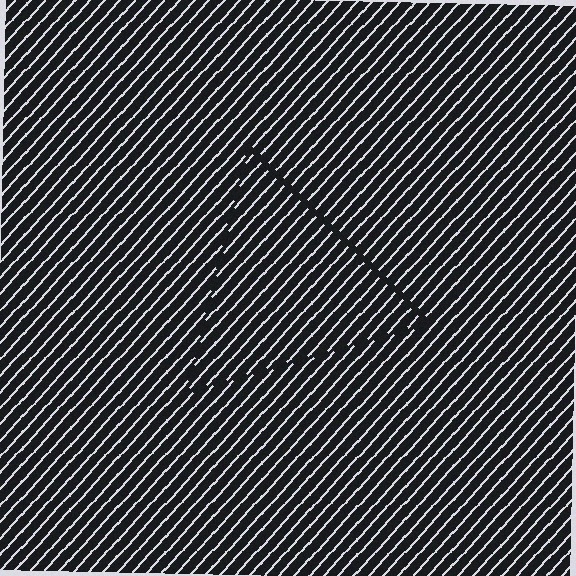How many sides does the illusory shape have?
3 sides — the line-ends trace a triangle.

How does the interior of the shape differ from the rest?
The interior of the shape contains the same grating, shifted by half a period — the contour is defined by the phase discontinuity where line-ends from the inner and outer gratings abut.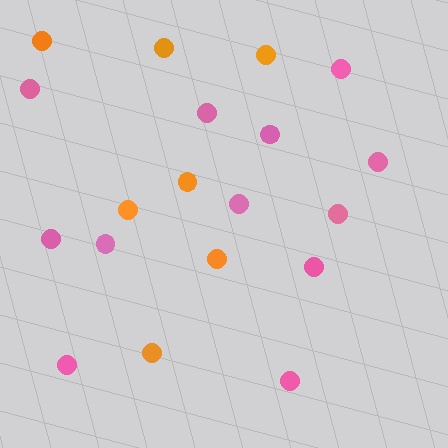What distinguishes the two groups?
There are 2 groups: one group of orange circles (7) and one group of pink circles (12).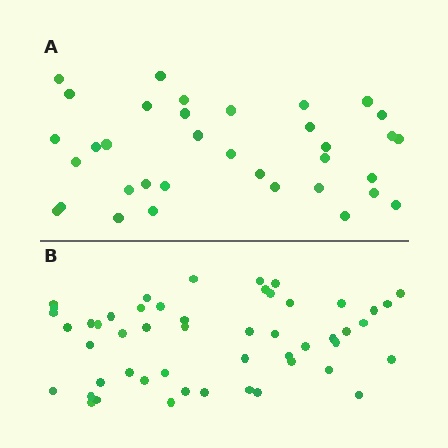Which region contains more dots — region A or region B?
Region B (the bottom region) has more dots.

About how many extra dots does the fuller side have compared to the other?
Region B has approximately 15 more dots than region A.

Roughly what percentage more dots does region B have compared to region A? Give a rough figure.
About 45% more.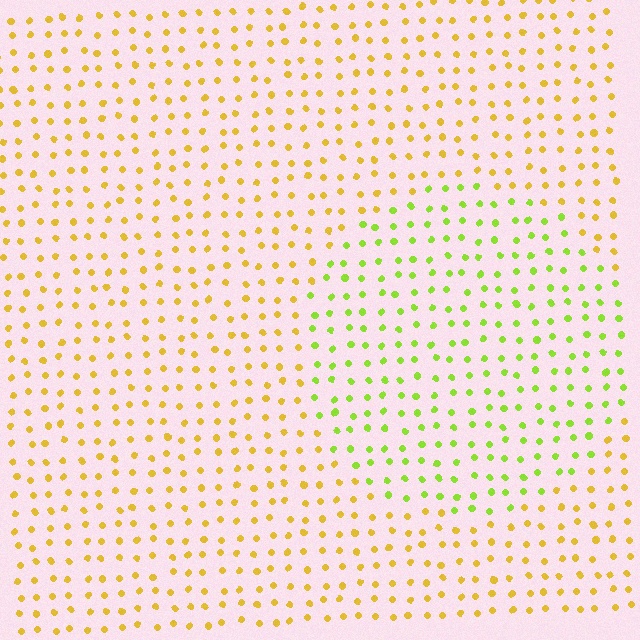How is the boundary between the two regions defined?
The boundary is defined purely by a slight shift in hue (about 42 degrees). Spacing, size, and orientation are identical on both sides.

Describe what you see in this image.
The image is filled with small yellow elements in a uniform arrangement. A circle-shaped region is visible where the elements are tinted to a slightly different hue, forming a subtle color boundary.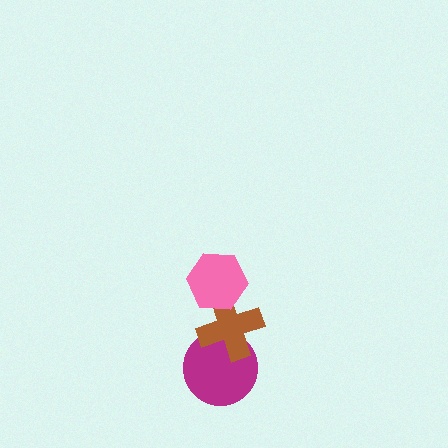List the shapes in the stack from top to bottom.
From top to bottom: the pink hexagon, the brown cross, the magenta circle.